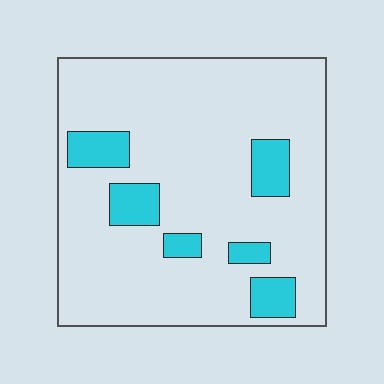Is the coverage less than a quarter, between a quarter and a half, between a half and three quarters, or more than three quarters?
Less than a quarter.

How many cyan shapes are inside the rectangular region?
6.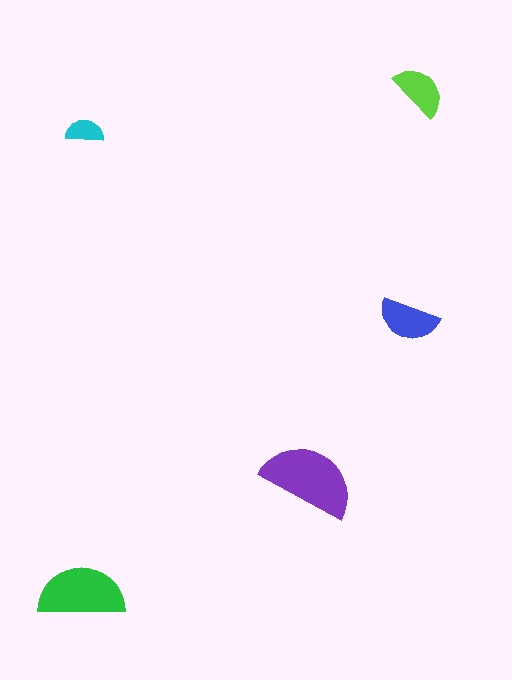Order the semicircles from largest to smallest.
the purple one, the green one, the blue one, the lime one, the cyan one.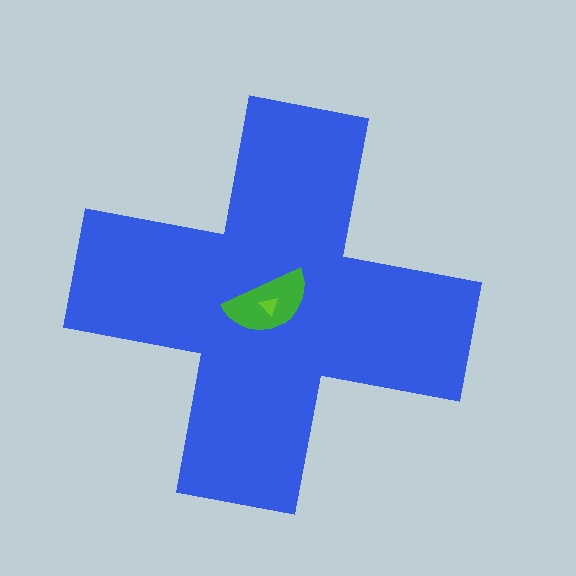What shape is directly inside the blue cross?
The green semicircle.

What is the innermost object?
The lime triangle.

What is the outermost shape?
The blue cross.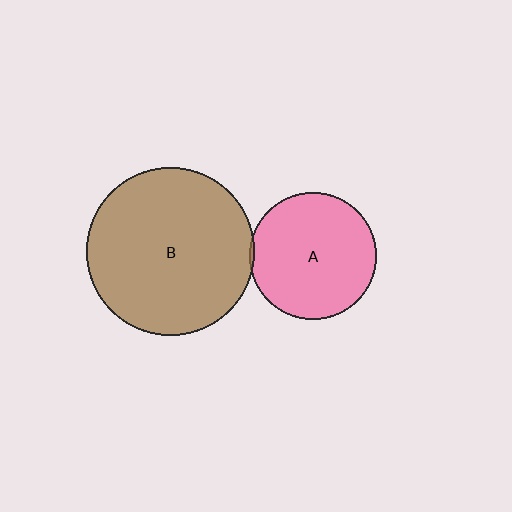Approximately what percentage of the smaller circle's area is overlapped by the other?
Approximately 5%.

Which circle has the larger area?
Circle B (brown).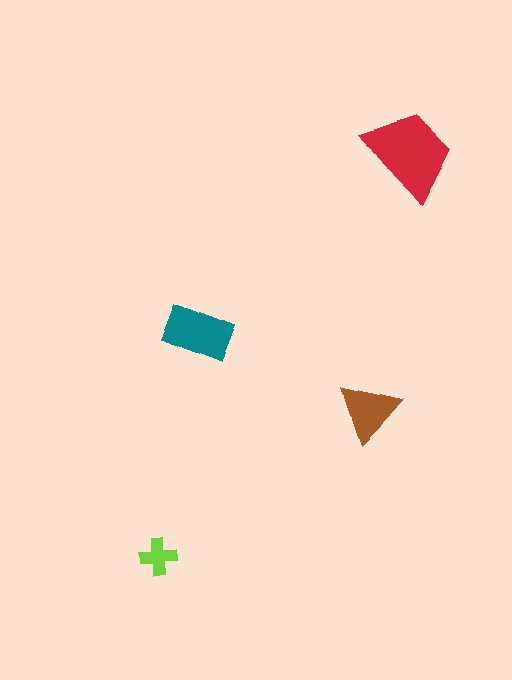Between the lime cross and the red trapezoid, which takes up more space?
The red trapezoid.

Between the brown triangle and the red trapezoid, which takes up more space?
The red trapezoid.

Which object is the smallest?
The lime cross.